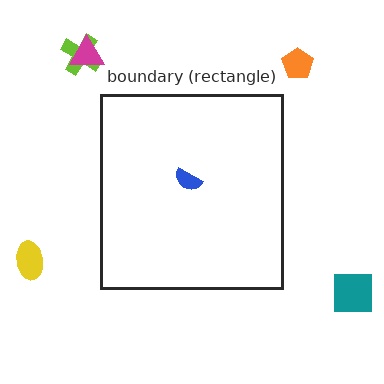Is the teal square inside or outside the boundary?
Outside.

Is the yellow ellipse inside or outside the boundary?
Outside.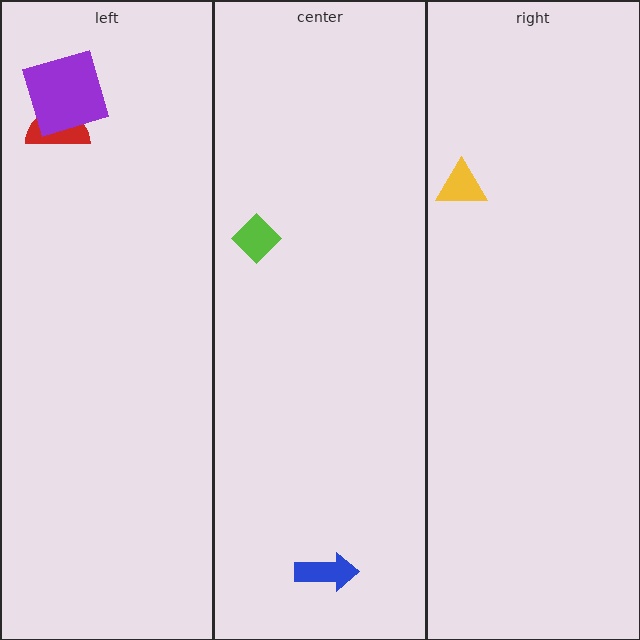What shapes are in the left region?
The red semicircle, the purple square.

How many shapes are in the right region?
1.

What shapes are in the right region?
The yellow triangle.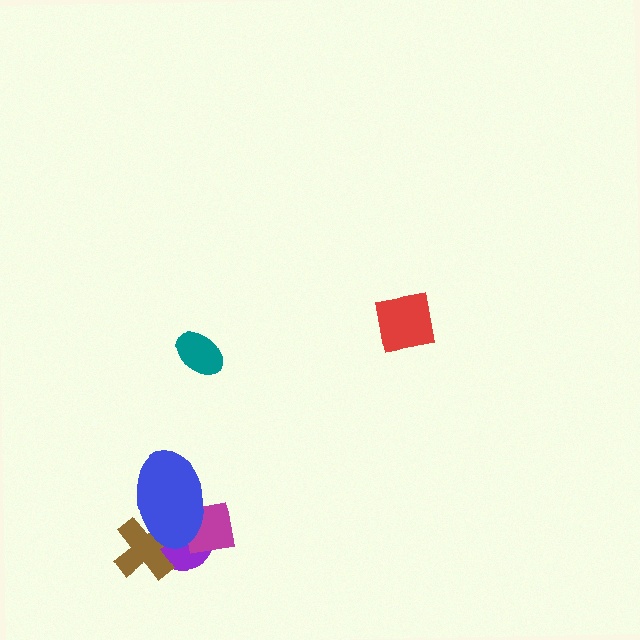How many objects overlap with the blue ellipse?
3 objects overlap with the blue ellipse.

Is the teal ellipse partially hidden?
No, no other shape covers it.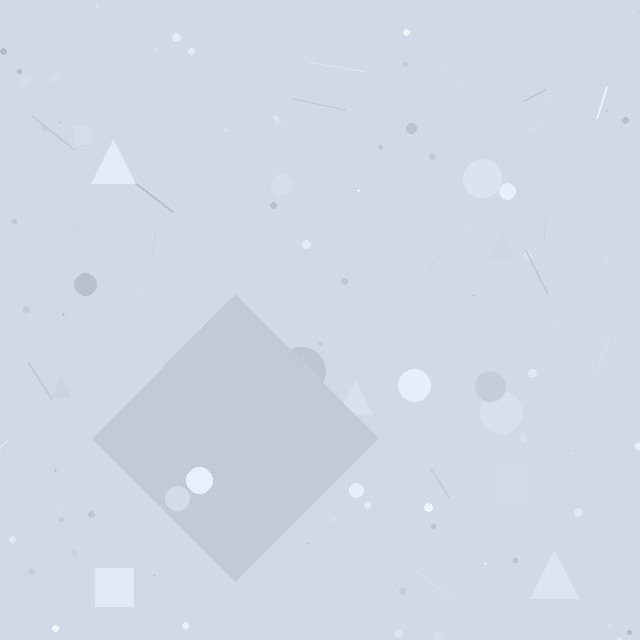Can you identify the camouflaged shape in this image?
The camouflaged shape is a diamond.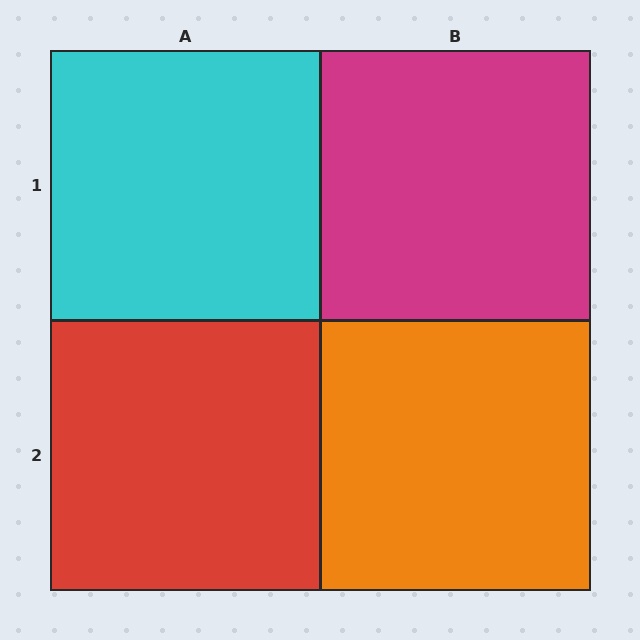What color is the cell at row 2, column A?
Red.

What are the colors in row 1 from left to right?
Cyan, magenta.